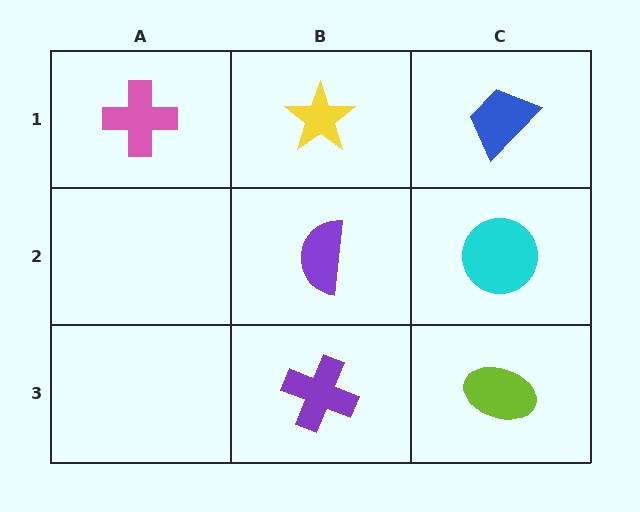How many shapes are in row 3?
2 shapes.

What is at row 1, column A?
A pink cross.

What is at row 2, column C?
A cyan circle.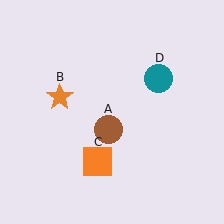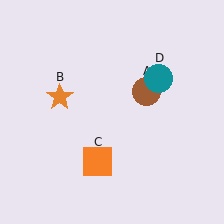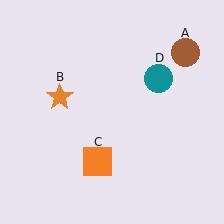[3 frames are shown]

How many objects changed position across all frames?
1 object changed position: brown circle (object A).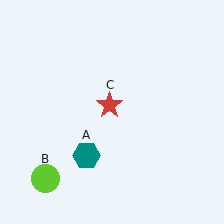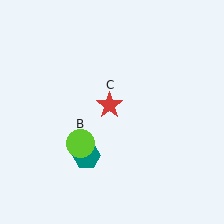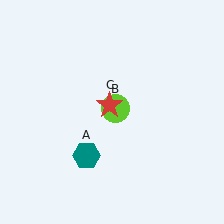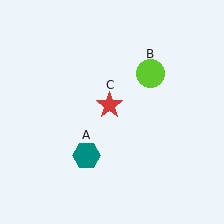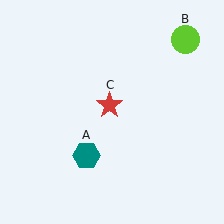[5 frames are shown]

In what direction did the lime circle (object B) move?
The lime circle (object B) moved up and to the right.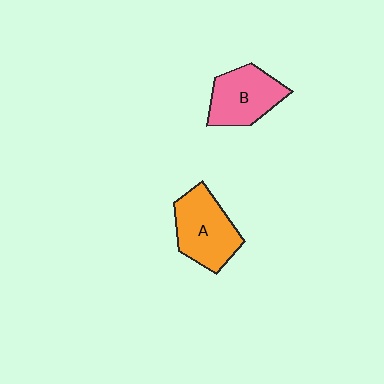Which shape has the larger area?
Shape A (orange).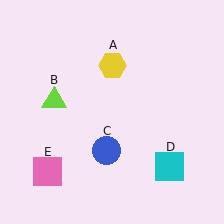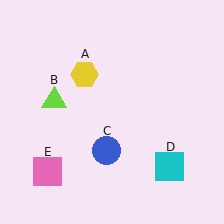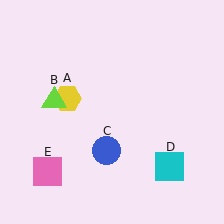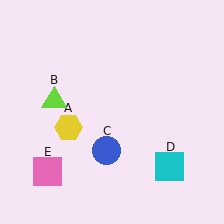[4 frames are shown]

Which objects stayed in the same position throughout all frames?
Lime triangle (object B) and blue circle (object C) and cyan square (object D) and pink square (object E) remained stationary.